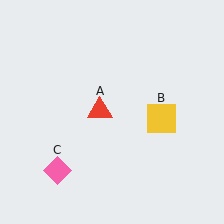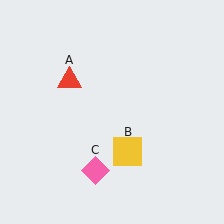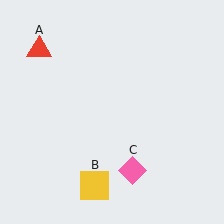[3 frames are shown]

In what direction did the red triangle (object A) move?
The red triangle (object A) moved up and to the left.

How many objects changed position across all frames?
3 objects changed position: red triangle (object A), yellow square (object B), pink diamond (object C).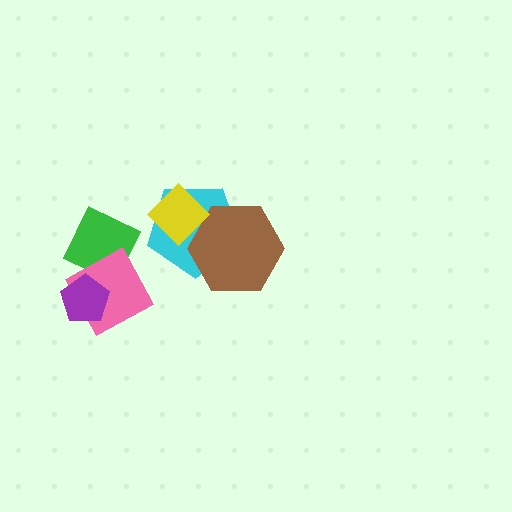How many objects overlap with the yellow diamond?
2 objects overlap with the yellow diamond.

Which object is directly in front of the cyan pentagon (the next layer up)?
The brown hexagon is directly in front of the cyan pentagon.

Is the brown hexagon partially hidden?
Yes, it is partially covered by another shape.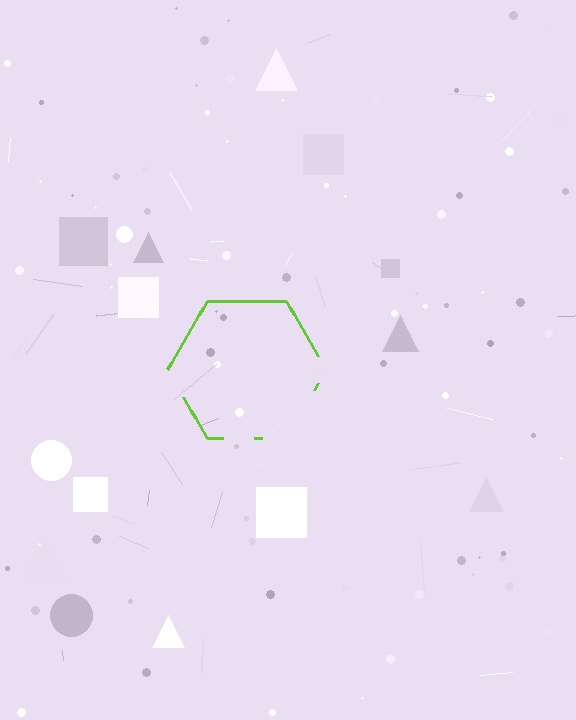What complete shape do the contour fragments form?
The contour fragments form a hexagon.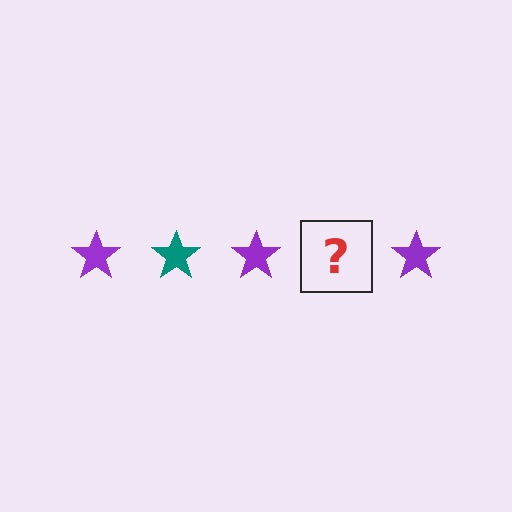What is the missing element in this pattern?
The missing element is a teal star.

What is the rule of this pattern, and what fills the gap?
The rule is that the pattern cycles through purple, teal stars. The gap should be filled with a teal star.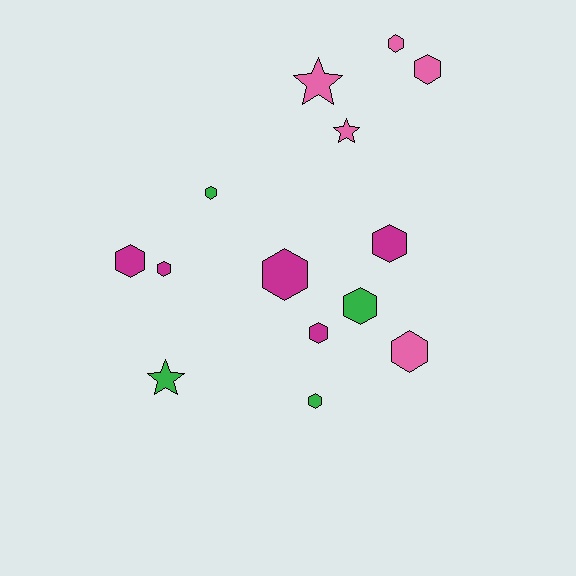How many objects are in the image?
There are 14 objects.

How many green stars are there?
There is 1 green star.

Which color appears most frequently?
Pink, with 5 objects.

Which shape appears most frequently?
Hexagon, with 11 objects.